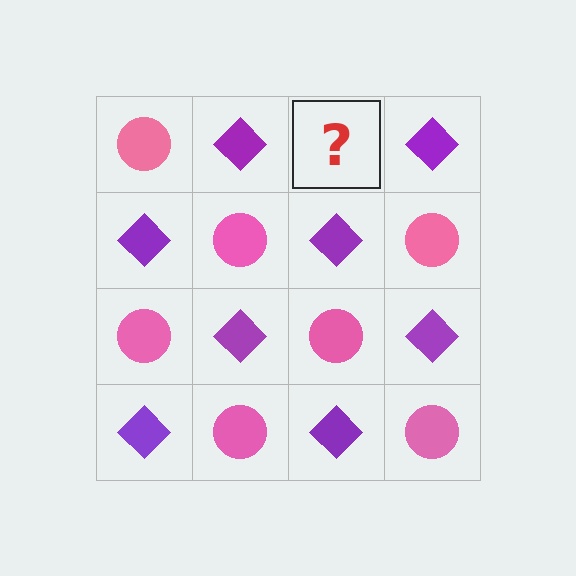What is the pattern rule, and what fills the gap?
The rule is that it alternates pink circle and purple diamond in a checkerboard pattern. The gap should be filled with a pink circle.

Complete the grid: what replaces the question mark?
The question mark should be replaced with a pink circle.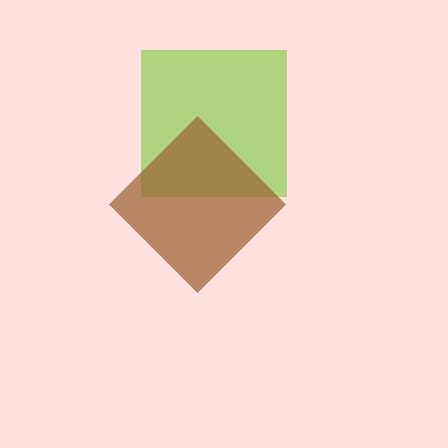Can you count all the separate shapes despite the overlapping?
Yes, there are 2 separate shapes.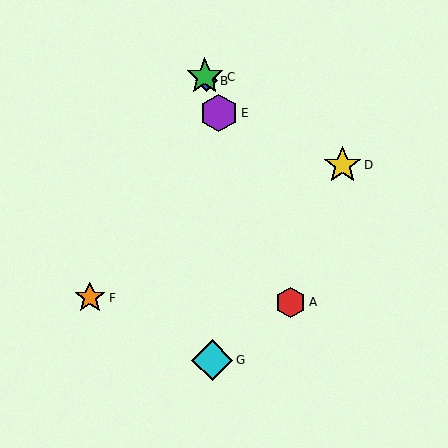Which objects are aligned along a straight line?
Objects A, B, C, E are aligned along a straight line.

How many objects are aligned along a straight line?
4 objects (A, B, C, E) are aligned along a straight line.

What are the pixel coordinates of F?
Object F is at (90, 298).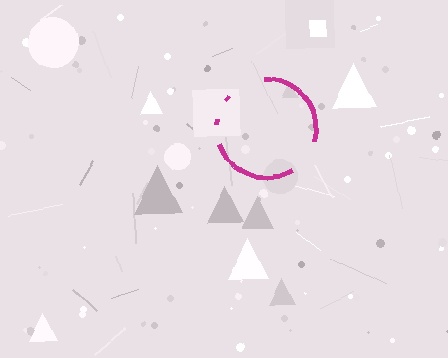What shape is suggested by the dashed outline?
The dashed outline suggests a circle.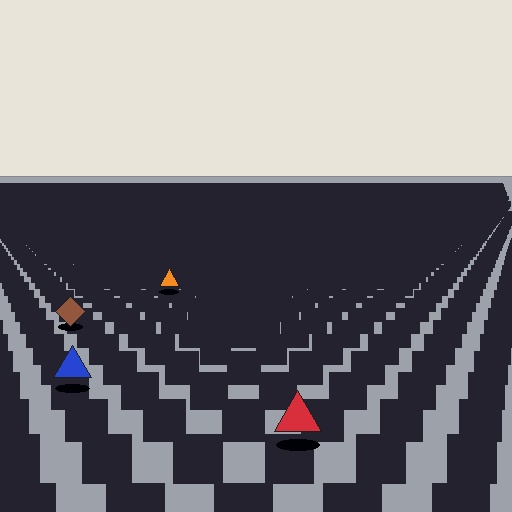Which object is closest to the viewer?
The red triangle is closest. The texture marks near it are larger and more spread out.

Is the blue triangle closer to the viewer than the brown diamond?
Yes. The blue triangle is closer — you can tell from the texture gradient: the ground texture is coarser near it.